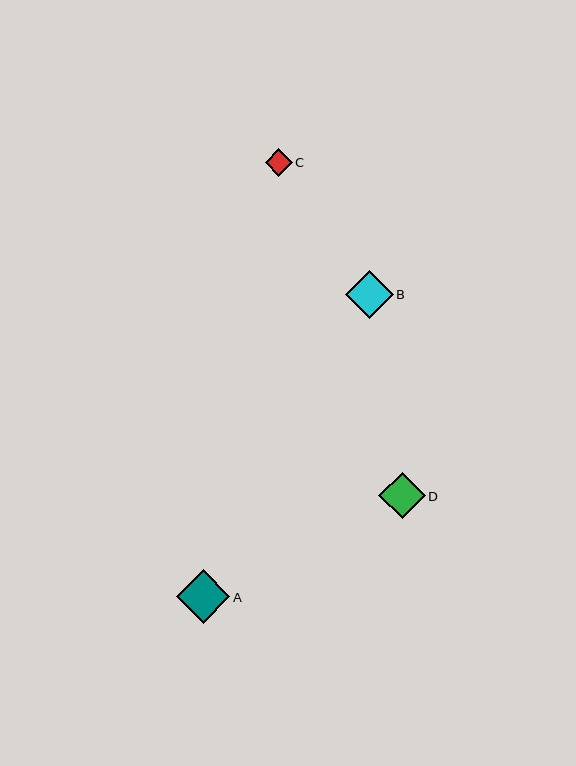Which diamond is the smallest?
Diamond C is the smallest with a size of approximately 27 pixels.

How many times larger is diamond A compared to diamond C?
Diamond A is approximately 2.0 times the size of diamond C.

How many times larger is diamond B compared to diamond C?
Diamond B is approximately 1.8 times the size of diamond C.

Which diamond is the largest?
Diamond A is the largest with a size of approximately 53 pixels.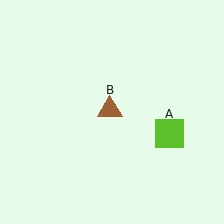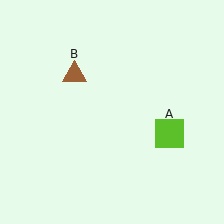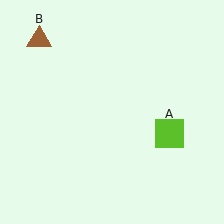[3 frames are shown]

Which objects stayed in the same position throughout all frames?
Lime square (object A) remained stationary.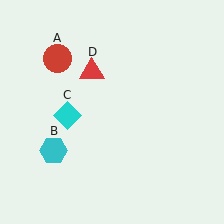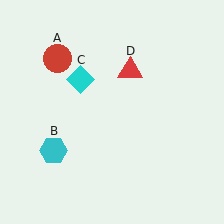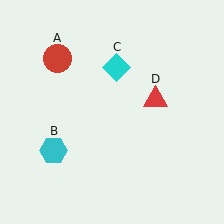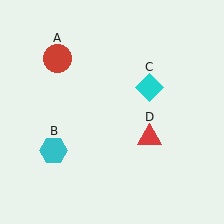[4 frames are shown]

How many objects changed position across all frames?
2 objects changed position: cyan diamond (object C), red triangle (object D).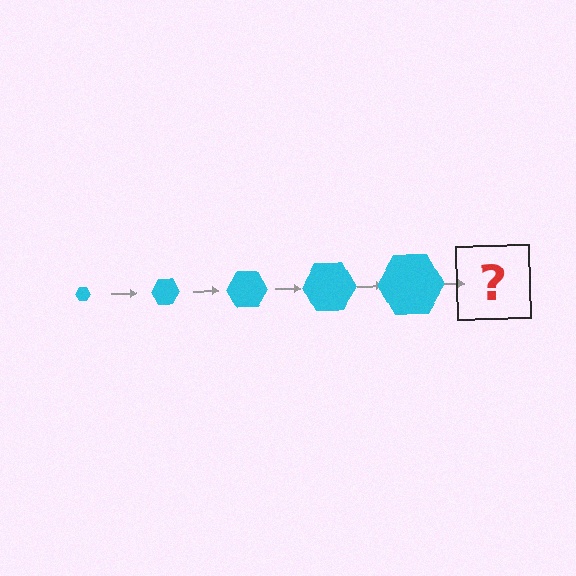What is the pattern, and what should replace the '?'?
The pattern is that the hexagon gets progressively larger each step. The '?' should be a cyan hexagon, larger than the previous one.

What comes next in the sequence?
The next element should be a cyan hexagon, larger than the previous one.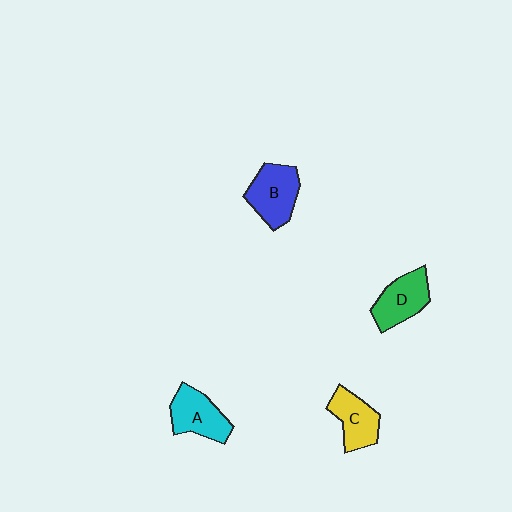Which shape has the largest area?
Shape B (blue).